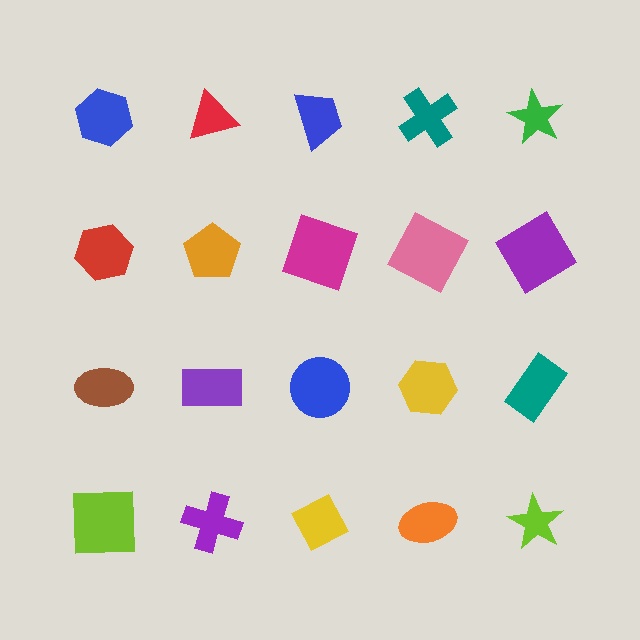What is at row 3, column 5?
A teal rectangle.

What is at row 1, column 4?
A teal cross.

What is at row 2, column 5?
A purple diamond.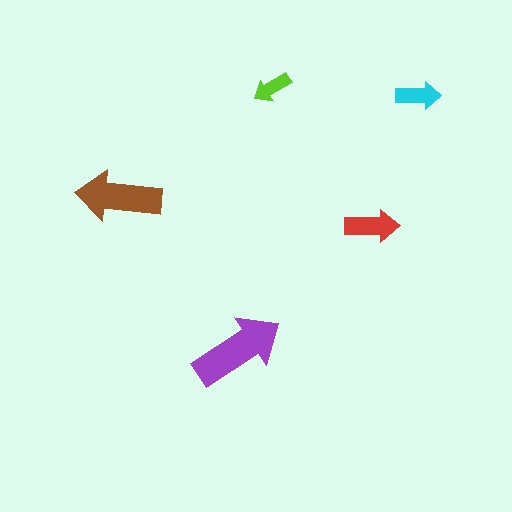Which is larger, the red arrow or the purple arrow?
The purple one.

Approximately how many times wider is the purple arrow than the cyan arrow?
About 2 times wider.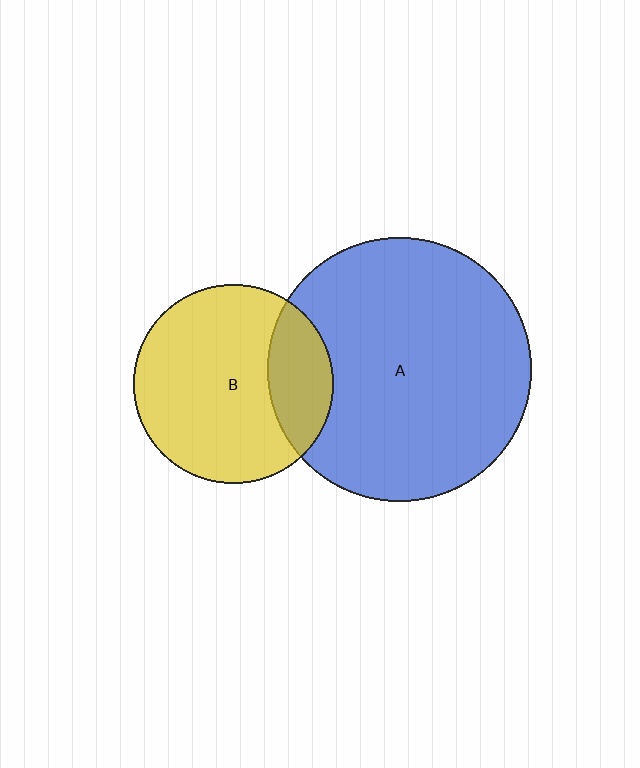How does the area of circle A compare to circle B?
Approximately 1.8 times.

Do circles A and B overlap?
Yes.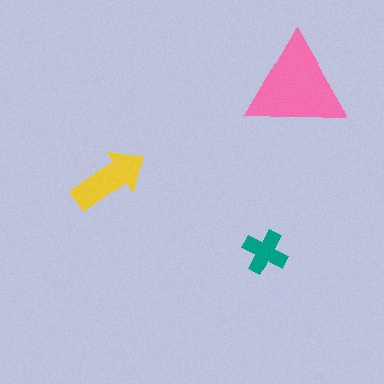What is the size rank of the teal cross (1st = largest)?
3rd.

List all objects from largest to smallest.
The pink triangle, the yellow arrow, the teal cross.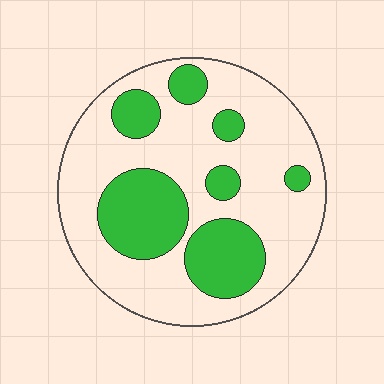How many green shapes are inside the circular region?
7.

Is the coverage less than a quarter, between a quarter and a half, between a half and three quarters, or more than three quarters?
Between a quarter and a half.